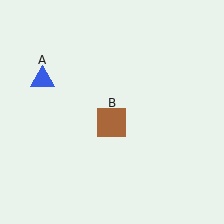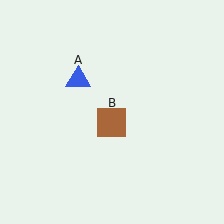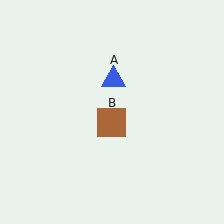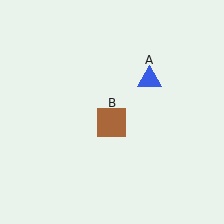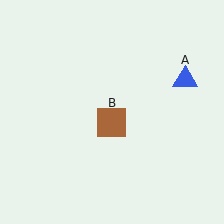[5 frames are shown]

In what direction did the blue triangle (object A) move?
The blue triangle (object A) moved right.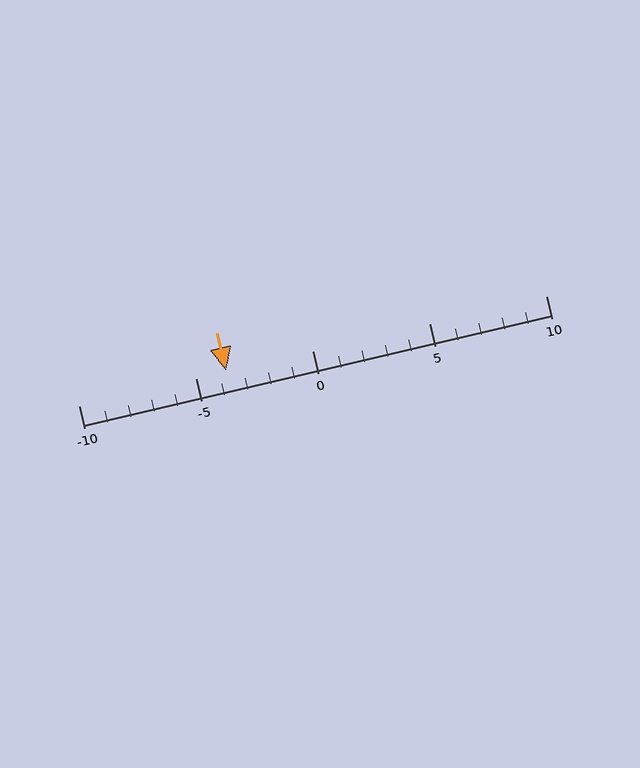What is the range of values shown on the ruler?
The ruler shows values from -10 to 10.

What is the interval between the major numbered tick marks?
The major tick marks are spaced 5 units apart.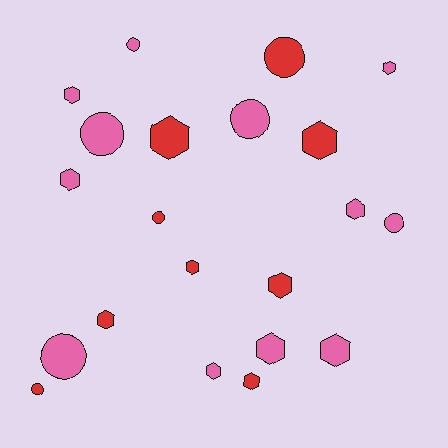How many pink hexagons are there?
There are 7 pink hexagons.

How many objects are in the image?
There are 21 objects.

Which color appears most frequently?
Pink, with 12 objects.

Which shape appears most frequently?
Hexagon, with 13 objects.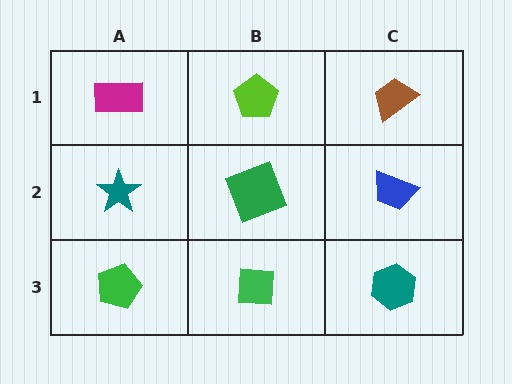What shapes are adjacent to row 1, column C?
A blue trapezoid (row 2, column C), a lime pentagon (row 1, column B).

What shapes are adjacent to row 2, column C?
A brown trapezoid (row 1, column C), a teal hexagon (row 3, column C), a green square (row 2, column B).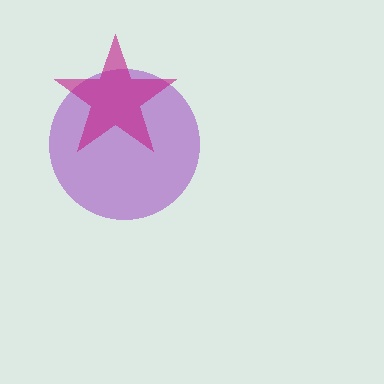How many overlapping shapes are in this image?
There are 2 overlapping shapes in the image.